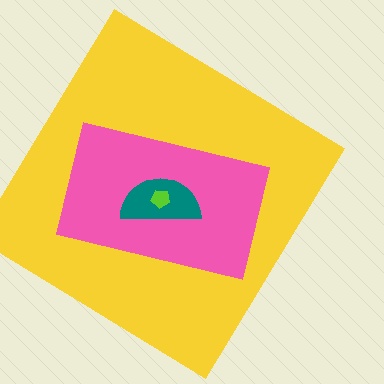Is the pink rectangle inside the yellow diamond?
Yes.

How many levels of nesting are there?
4.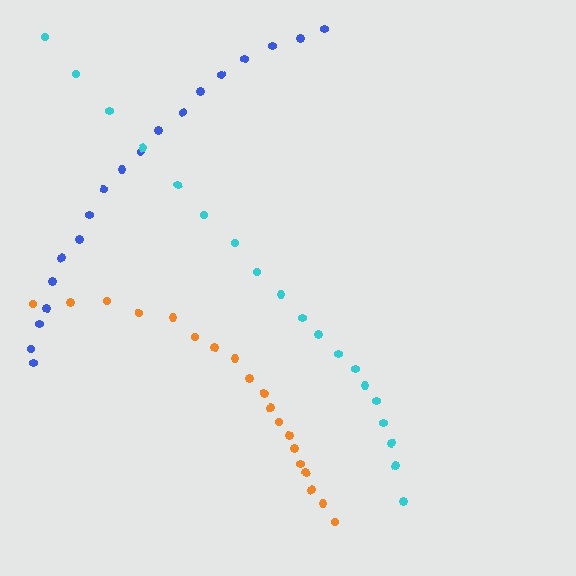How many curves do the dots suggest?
There are 3 distinct paths.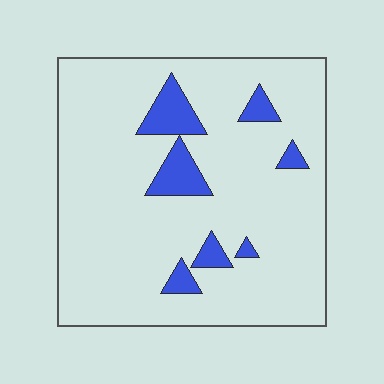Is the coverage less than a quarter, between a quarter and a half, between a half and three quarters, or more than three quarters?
Less than a quarter.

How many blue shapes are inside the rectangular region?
7.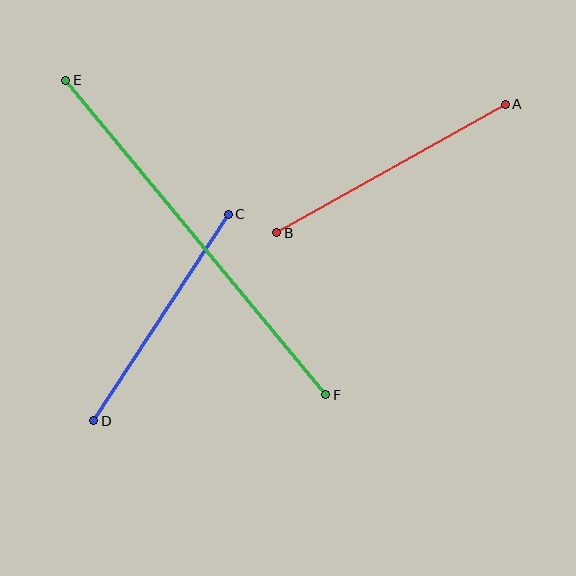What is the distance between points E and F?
The distance is approximately 408 pixels.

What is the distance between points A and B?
The distance is approximately 262 pixels.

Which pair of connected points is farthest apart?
Points E and F are farthest apart.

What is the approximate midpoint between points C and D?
The midpoint is at approximately (161, 317) pixels.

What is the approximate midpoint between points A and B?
The midpoint is at approximately (391, 168) pixels.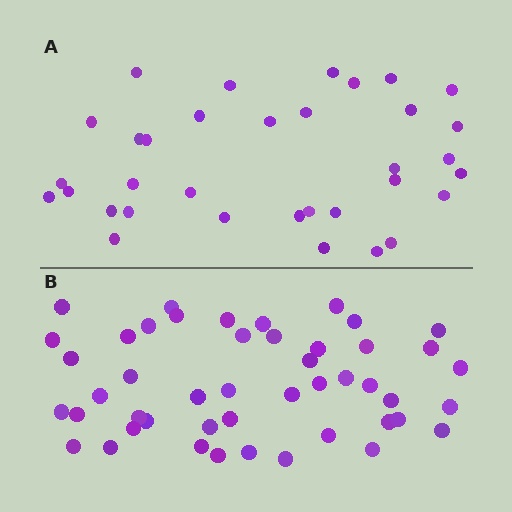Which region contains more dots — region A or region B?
Region B (the bottom region) has more dots.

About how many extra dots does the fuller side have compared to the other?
Region B has approximately 15 more dots than region A.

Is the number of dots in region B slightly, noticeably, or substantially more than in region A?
Region B has noticeably more, but not dramatically so. The ratio is roughly 1.4 to 1.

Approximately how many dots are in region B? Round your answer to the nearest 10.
About 50 dots. (The exact count is 47, which rounds to 50.)